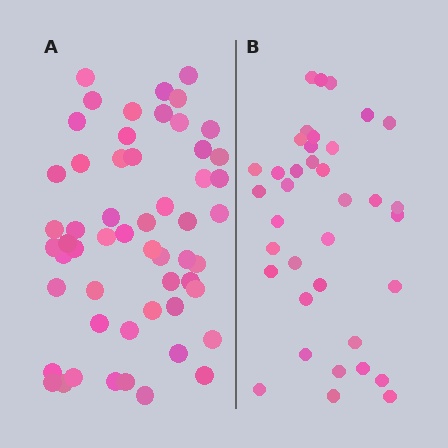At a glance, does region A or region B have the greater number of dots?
Region A (the left region) has more dots.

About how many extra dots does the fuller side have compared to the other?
Region A has approximately 20 more dots than region B.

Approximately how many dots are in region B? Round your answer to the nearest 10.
About 40 dots. (The exact count is 37, which rounds to 40.)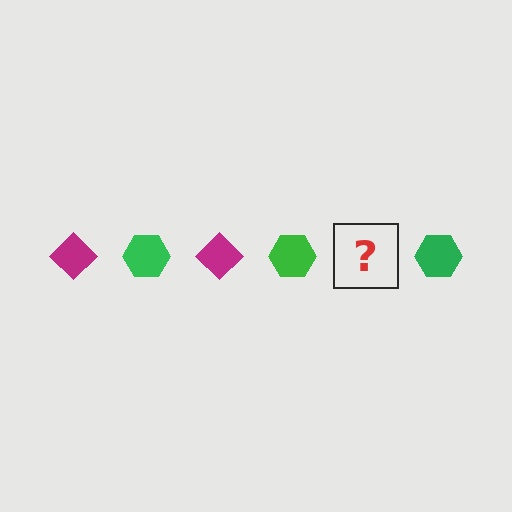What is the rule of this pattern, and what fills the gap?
The rule is that the pattern alternates between magenta diamond and green hexagon. The gap should be filled with a magenta diamond.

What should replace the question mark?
The question mark should be replaced with a magenta diamond.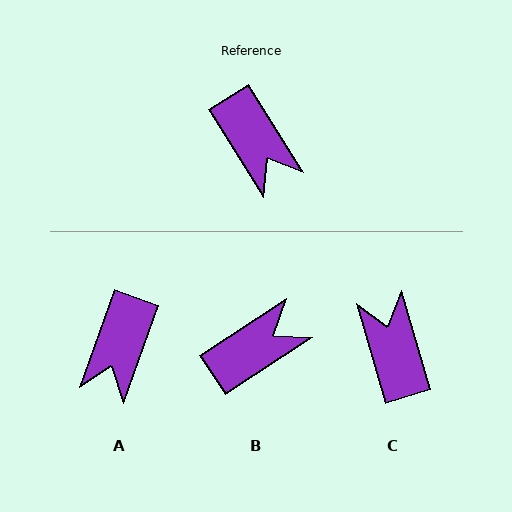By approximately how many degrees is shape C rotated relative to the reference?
Approximately 164 degrees counter-clockwise.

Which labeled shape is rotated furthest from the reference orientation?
C, about 164 degrees away.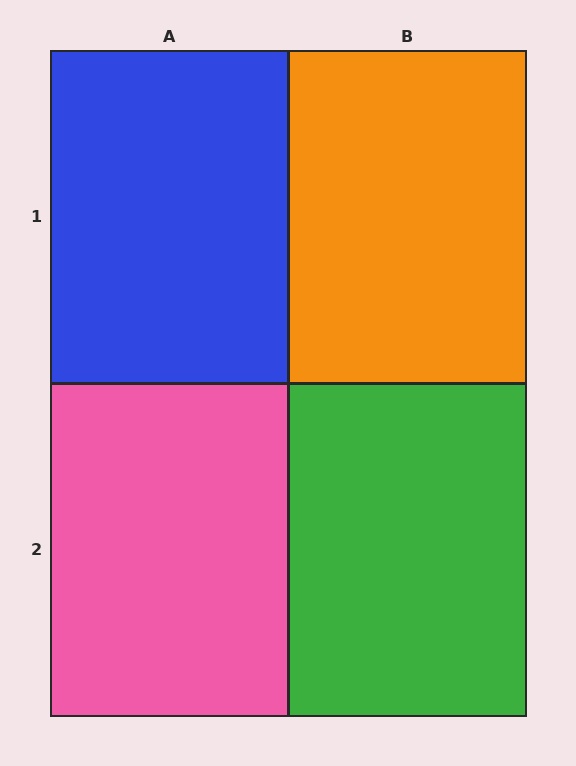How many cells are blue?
1 cell is blue.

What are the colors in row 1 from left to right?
Blue, orange.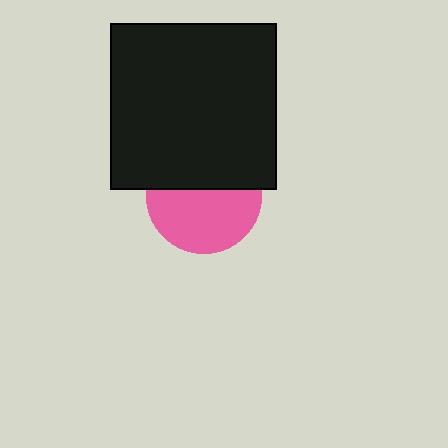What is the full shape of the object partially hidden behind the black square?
The partially hidden object is a pink circle.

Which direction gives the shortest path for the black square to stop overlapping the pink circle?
Moving up gives the shortest separation.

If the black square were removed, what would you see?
You would see the complete pink circle.